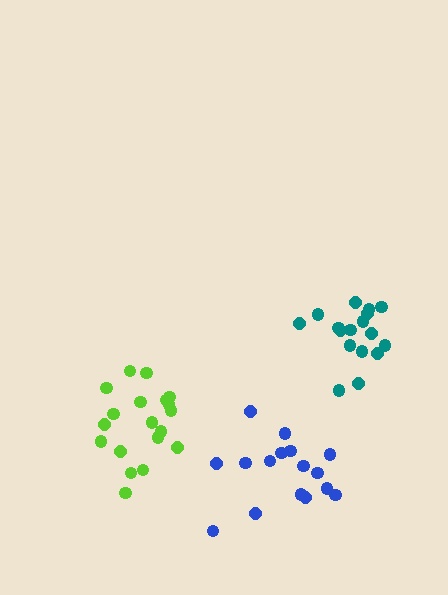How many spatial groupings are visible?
There are 3 spatial groupings.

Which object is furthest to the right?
The teal cluster is rightmost.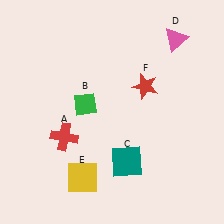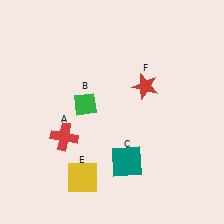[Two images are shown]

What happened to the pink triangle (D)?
The pink triangle (D) was removed in Image 2. It was in the top-right area of Image 1.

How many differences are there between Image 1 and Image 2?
There is 1 difference between the two images.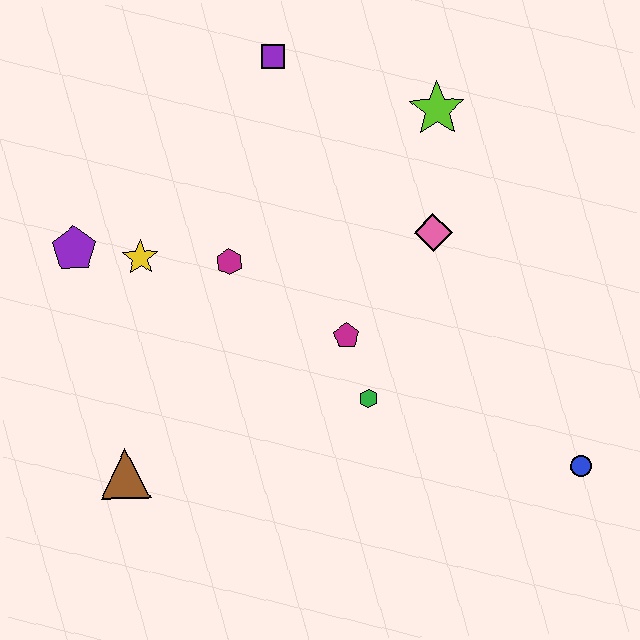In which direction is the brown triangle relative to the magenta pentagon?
The brown triangle is to the left of the magenta pentagon.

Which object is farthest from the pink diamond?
The brown triangle is farthest from the pink diamond.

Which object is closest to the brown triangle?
The yellow star is closest to the brown triangle.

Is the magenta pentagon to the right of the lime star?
No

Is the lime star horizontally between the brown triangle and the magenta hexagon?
No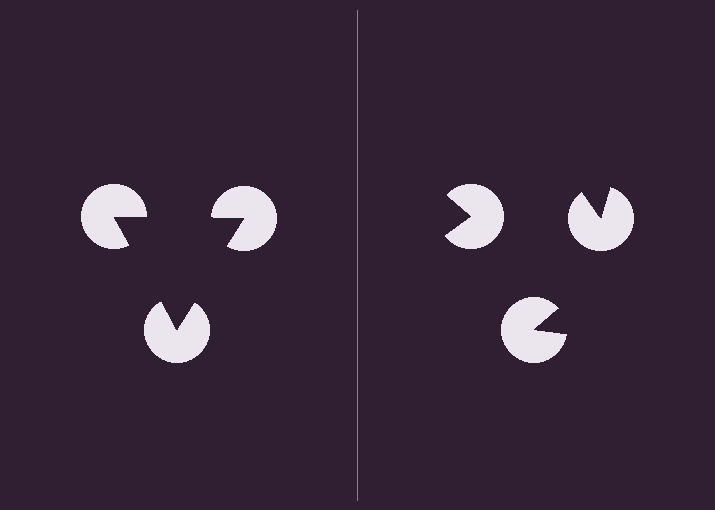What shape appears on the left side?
An illusory triangle.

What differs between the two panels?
The pac-man discs are positioned identically on both sides; only the wedge orientations differ. On the left they align to a triangle; on the right they are misaligned.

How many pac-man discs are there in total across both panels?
6 — 3 on each side.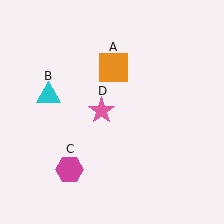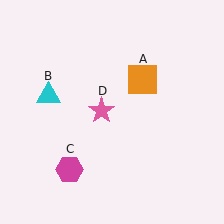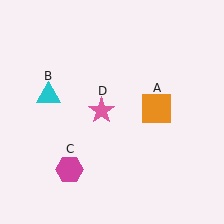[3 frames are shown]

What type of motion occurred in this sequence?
The orange square (object A) rotated clockwise around the center of the scene.